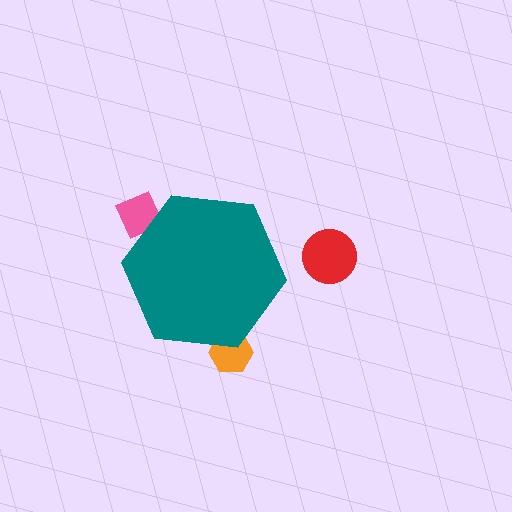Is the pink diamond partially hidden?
Yes, the pink diamond is partially hidden behind the teal hexagon.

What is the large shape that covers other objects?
A teal hexagon.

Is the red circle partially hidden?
No, the red circle is fully visible.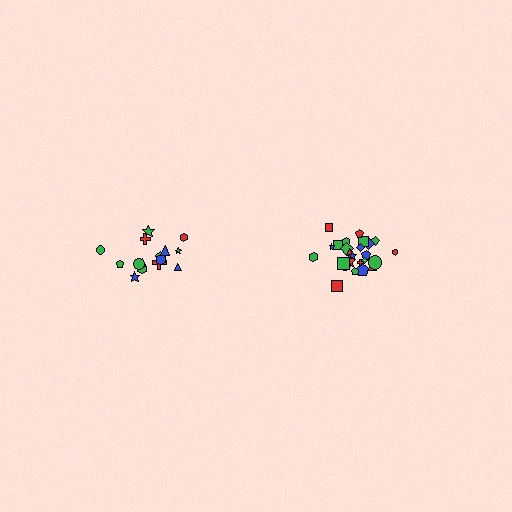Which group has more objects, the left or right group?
The right group.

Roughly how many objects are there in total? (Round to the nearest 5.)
Roughly 40 objects in total.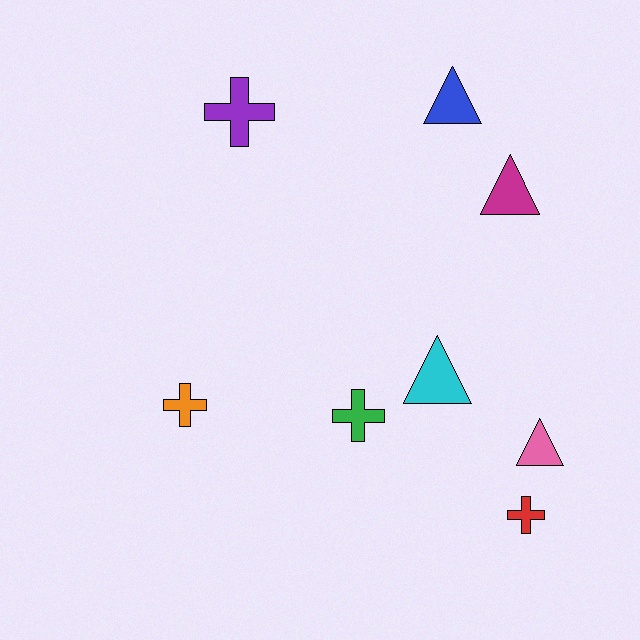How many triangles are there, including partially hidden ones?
There are 4 triangles.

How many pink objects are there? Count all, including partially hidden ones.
There is 1 pink object.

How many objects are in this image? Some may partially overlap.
There are 8 objects.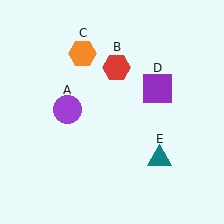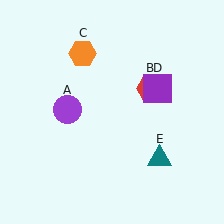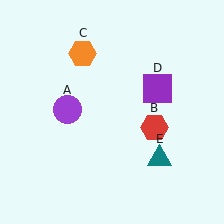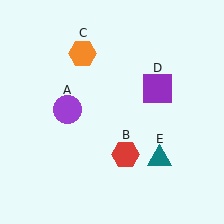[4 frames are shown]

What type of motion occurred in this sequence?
The red hexagon (object B) rotated clockwise around the center of the scene.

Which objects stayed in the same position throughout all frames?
Purple circle (object A) and orange hexagon (object C) and purple square (object D) and teal triangle (object E) remained stationary.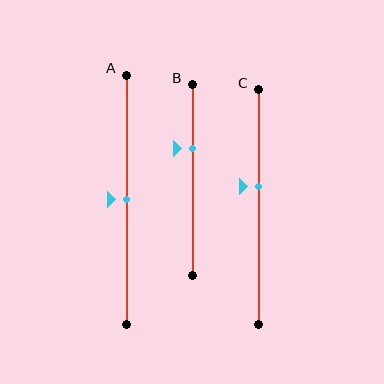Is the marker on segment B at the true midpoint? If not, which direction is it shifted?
No, the marker on segment B is shifted upward by about 17% of the segment length.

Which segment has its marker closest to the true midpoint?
Segment A has its marker closest to the true midpoint.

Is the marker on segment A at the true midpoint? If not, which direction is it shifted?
Yes, the marker on segment A is at the true midpoint.